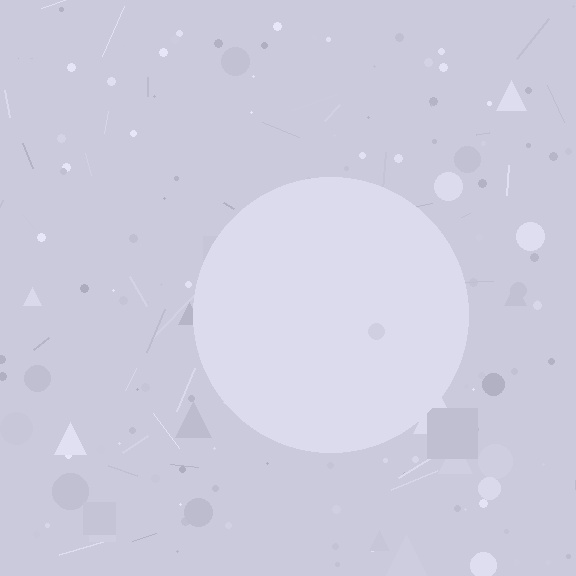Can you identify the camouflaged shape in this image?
The camouflaged shape is a circle.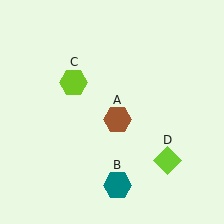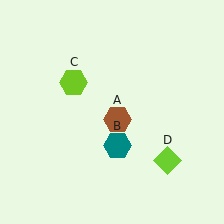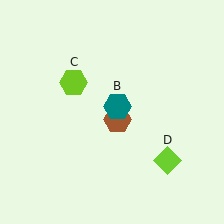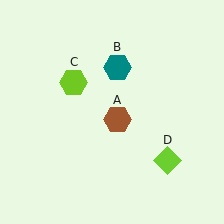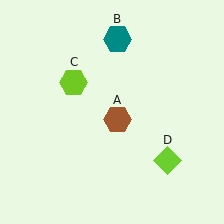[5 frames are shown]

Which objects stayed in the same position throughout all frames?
Brown hexagon (object A) and lime hexagon (object C) and lime diamond (object D) remained stationary.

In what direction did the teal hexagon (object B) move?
The teal hexagon (object B) moved up.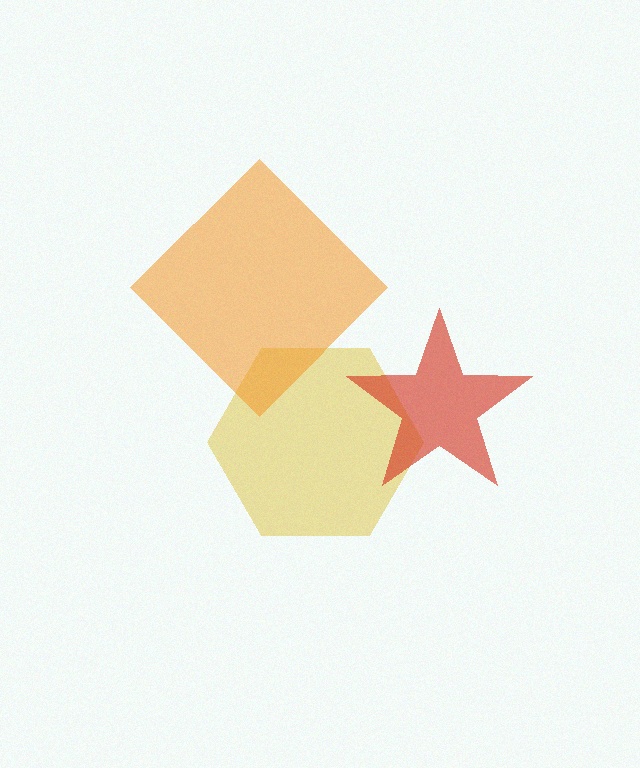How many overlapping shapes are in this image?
There are 3 overlapping shapes in the image.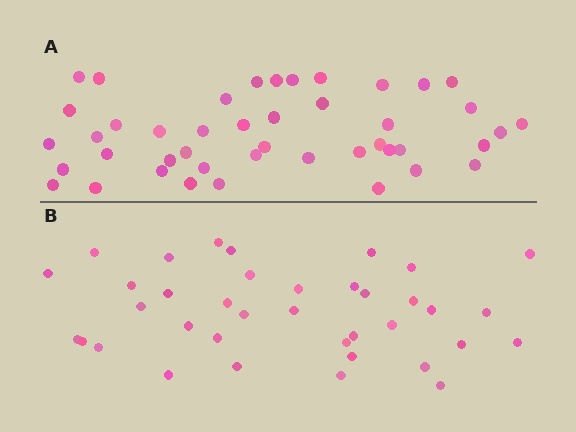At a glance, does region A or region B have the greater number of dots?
Region A (the top region) has more dots.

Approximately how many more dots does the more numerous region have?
Region A has roughly 8 or so more dots than region B.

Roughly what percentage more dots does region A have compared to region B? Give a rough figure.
About 20% more.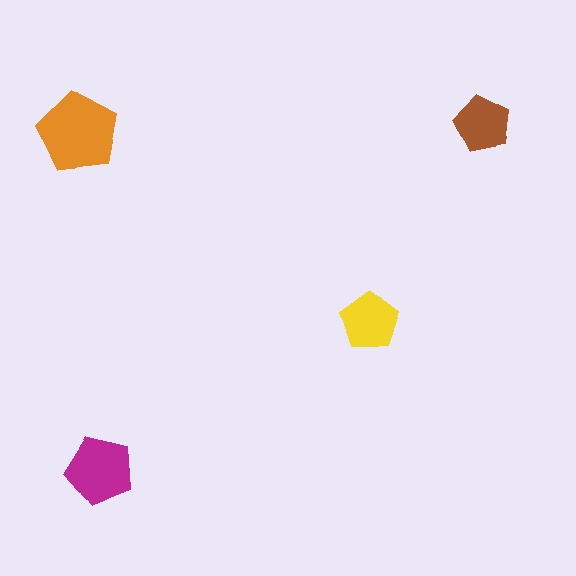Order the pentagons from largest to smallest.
the orange one, the magenta one, the yellow one, the brown one.